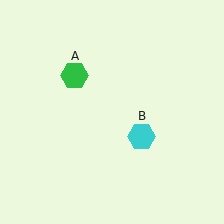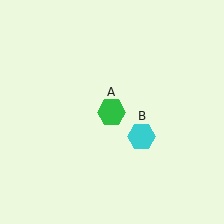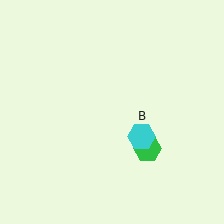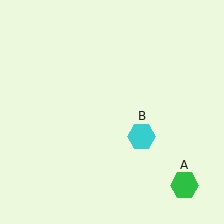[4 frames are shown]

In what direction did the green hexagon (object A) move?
The green hexagon (object A) moved down and to the right.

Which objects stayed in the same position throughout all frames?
Cyan hexagon (object B) remained stationary.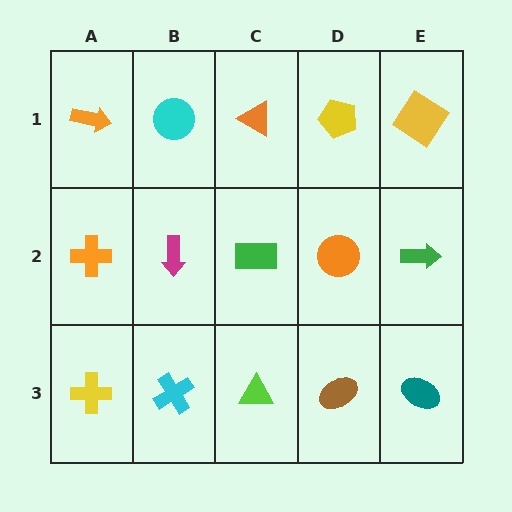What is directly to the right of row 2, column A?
A magenta arrow.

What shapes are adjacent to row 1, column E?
A green arrow (row 2, column E), a yellow pentagon (row 1, column D).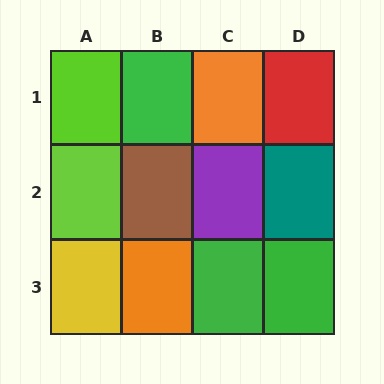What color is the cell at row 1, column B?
Green.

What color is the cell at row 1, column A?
Lime.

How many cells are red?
1 cell is red.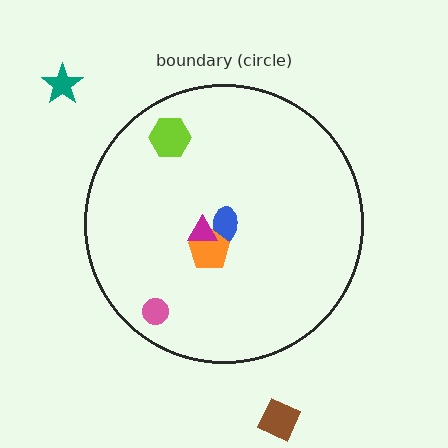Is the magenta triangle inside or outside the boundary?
Inside.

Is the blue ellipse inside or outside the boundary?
Inside.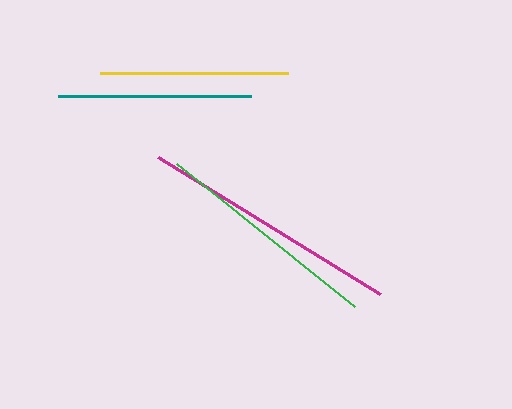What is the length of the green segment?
The green segment is approximately 228 pixels long.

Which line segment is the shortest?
The yellow line is the shortest at approximately 188 pixels.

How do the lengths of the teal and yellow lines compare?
The teal and yellow lines are approximately the same length.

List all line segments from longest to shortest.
From longest to shortest: magenta, green, teal, yellow.